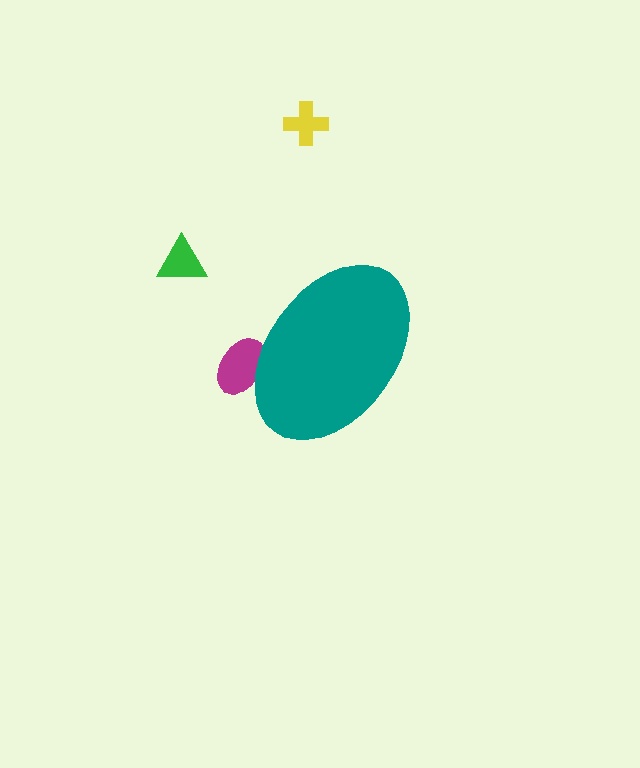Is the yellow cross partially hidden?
No, the yellow cross is fully visible.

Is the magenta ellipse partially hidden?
Yes, the magenta ellipse is partially hidden behind the teal ellipse.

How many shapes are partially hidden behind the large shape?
1 shape is partially hidden.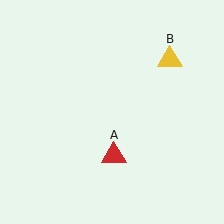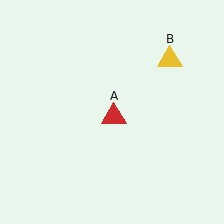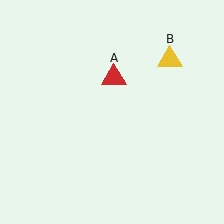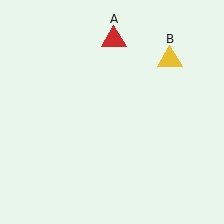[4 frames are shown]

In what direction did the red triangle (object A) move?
The red triangle (object A) moved up.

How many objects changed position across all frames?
1 object changed position: red triangle (object A).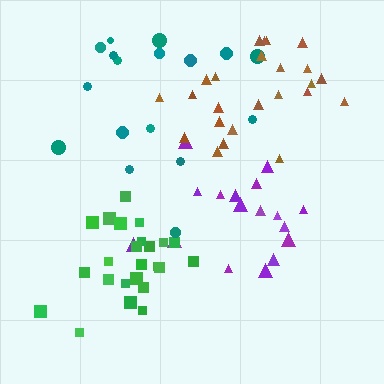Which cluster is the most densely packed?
Green.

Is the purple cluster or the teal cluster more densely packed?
Purple.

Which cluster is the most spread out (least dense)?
Teal.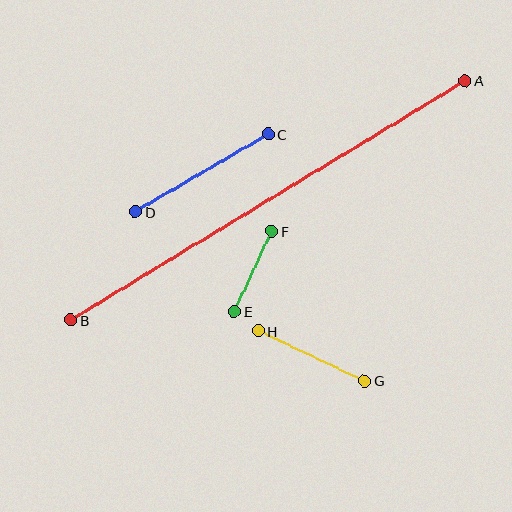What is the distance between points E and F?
The distance is approximately 88 pixels.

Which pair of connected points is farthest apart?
Points A and B are farthest apart.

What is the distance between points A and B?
The distance is approximately 461 pixels.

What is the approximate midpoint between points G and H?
The midpoint is at approximately (311, 356) pixels.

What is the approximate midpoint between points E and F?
The midpoint is at approximately (253, 271) pixels.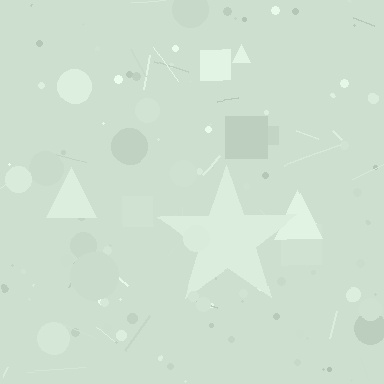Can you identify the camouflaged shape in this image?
The camouflaged shape is a star.